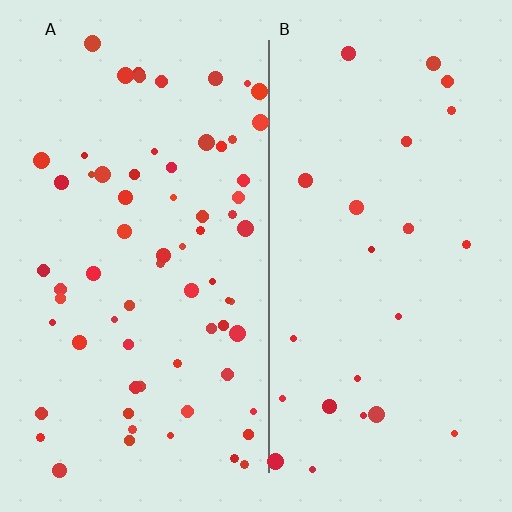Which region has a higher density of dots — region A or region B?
A (the left).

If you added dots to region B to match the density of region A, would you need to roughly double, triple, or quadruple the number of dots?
Approximately triple.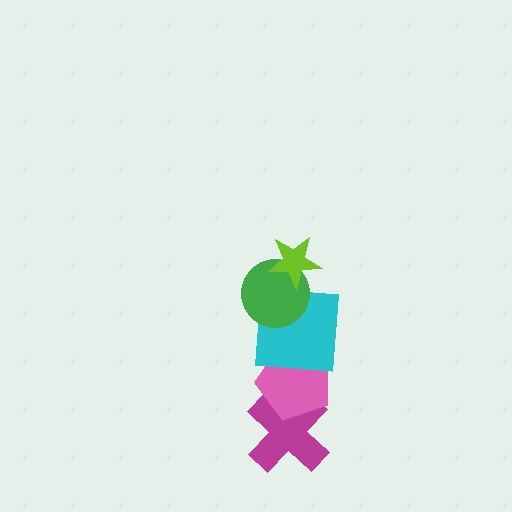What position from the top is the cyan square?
The cyan square is 3rd from the top.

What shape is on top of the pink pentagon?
The cyan square is on top of the pink pentagon.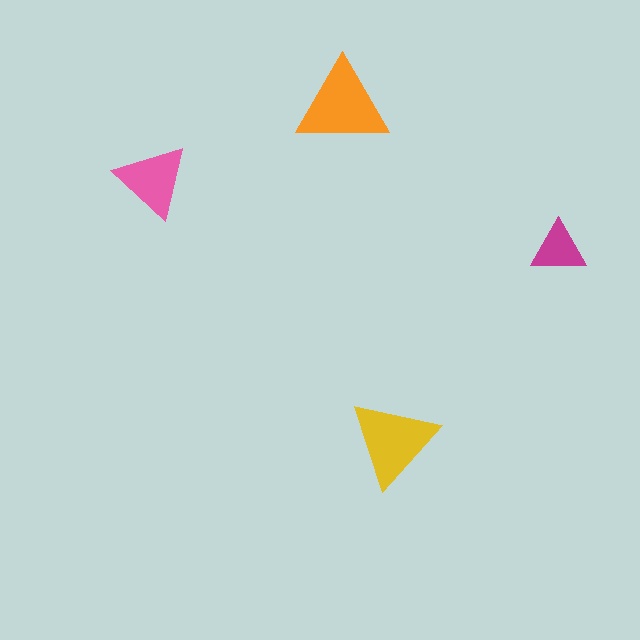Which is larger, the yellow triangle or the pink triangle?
The yellow one.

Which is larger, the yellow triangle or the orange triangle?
The orange one.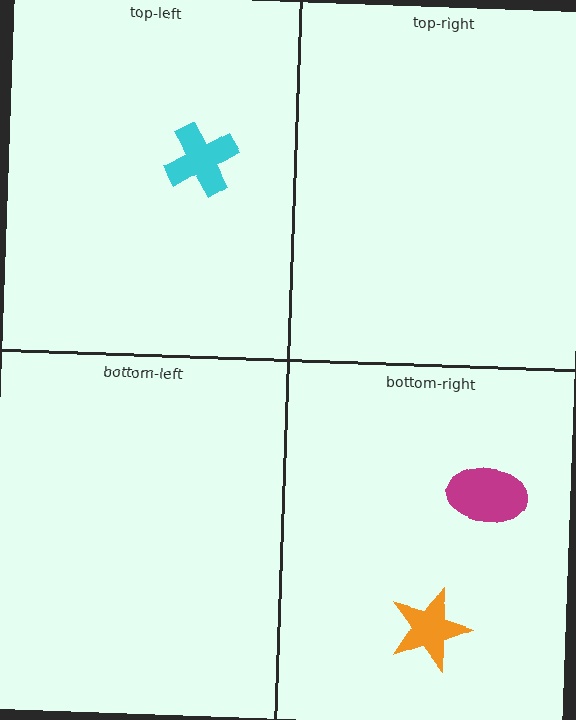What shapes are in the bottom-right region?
The orange star, the magenta ellipse.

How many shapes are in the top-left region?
1.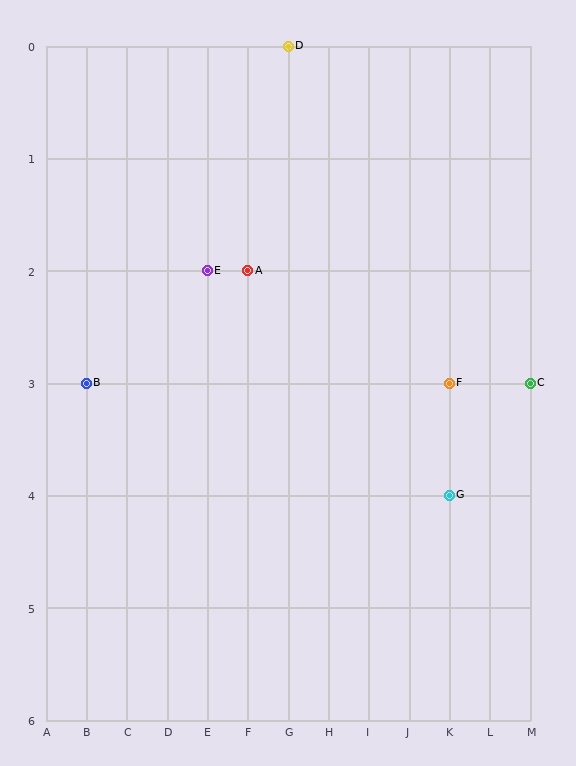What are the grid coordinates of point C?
Point C is at grid coordinates (M, 3).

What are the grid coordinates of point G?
Point G is at grid coordinates (K, 4).